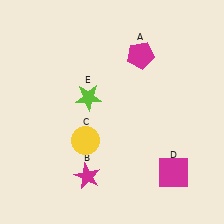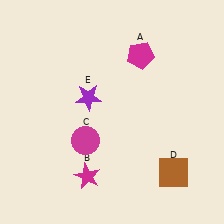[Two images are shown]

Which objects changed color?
C changed from yellow to magenta. D changed from magenta to brown. E changed from lime to purple.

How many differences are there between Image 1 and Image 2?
There are 3 differences between the two images.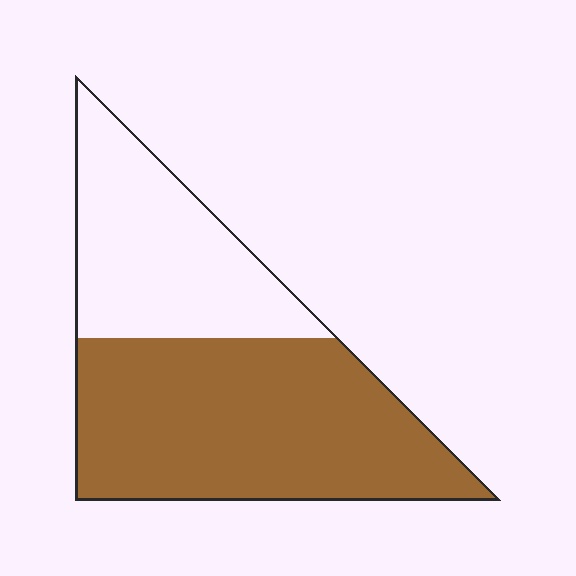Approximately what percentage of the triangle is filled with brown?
Approximately 60%.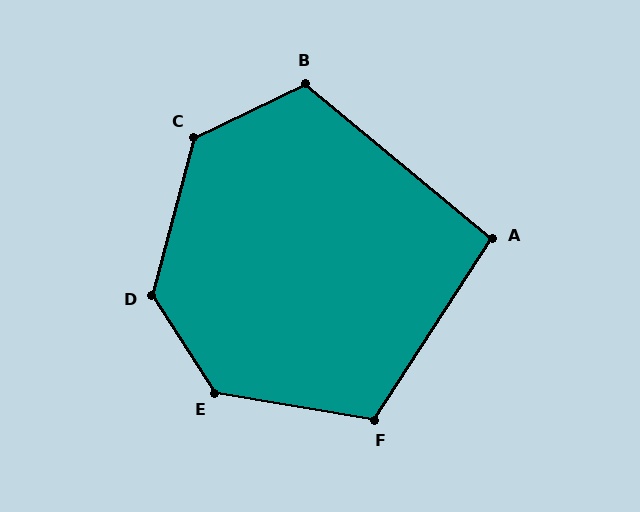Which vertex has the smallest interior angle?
A, at approximately 97 degrees.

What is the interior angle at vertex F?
Approximately 113 degrees (obtuse).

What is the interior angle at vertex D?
Approximately 132 degrees (obtuse).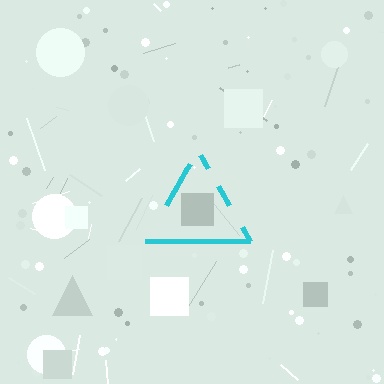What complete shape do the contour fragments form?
The contour fragments form a triangle.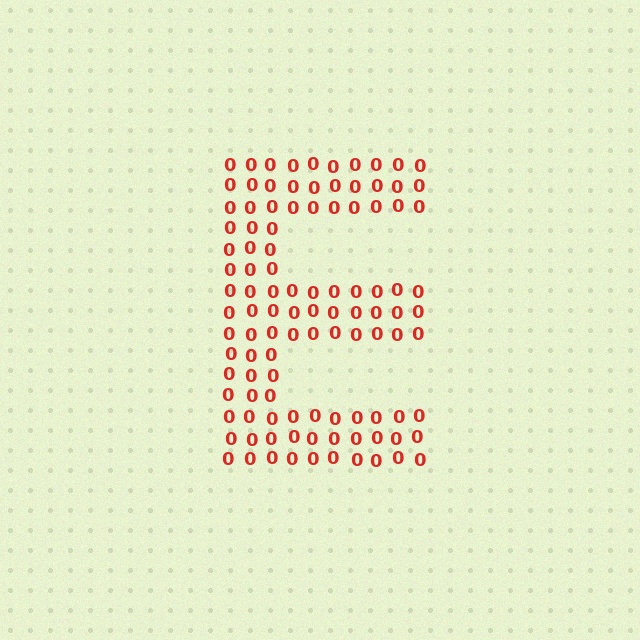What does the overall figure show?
The overall figure shows the letter E.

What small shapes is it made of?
It is made of small digit 0's.